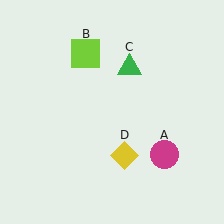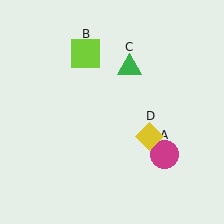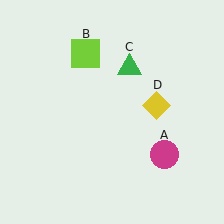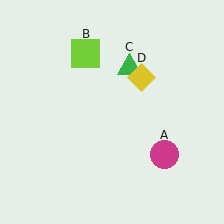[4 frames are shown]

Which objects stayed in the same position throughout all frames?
Magenta circle (object A) and lime square (object B) and green triangle (object C) remained stationary.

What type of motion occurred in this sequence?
The yellow diamond (object D) rotated counterclockwise around the center of the scene.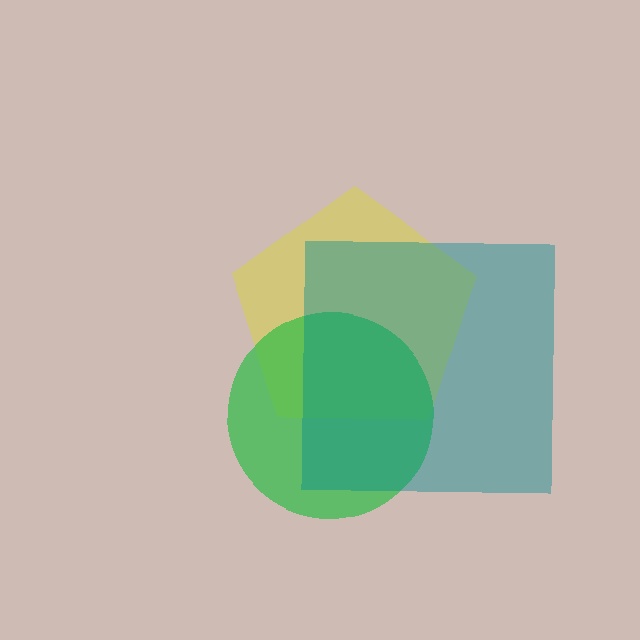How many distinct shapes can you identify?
There are 3 distinct shapes: a yellow pentagon, a green circle, a teal square.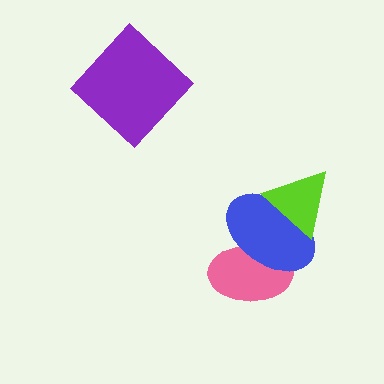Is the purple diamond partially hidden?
No, no other shape covers it.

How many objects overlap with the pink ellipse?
1 object overlaps with the pink ellipse.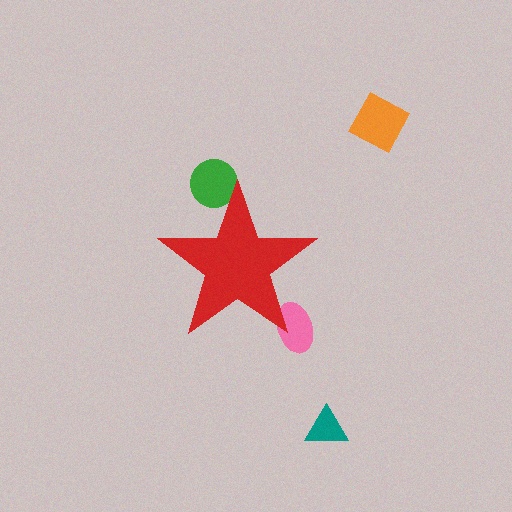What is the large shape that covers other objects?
A red star.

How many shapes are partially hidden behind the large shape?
2 shapes are partially hidden.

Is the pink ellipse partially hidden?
Yes, the pink ellipse is partially hidden behind the red star.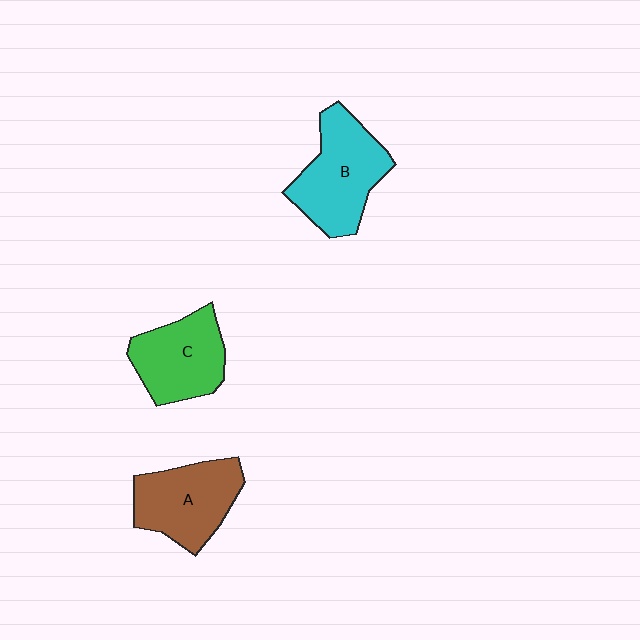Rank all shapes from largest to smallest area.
From largest to smallest: B (cyan), A (brown), C (green).